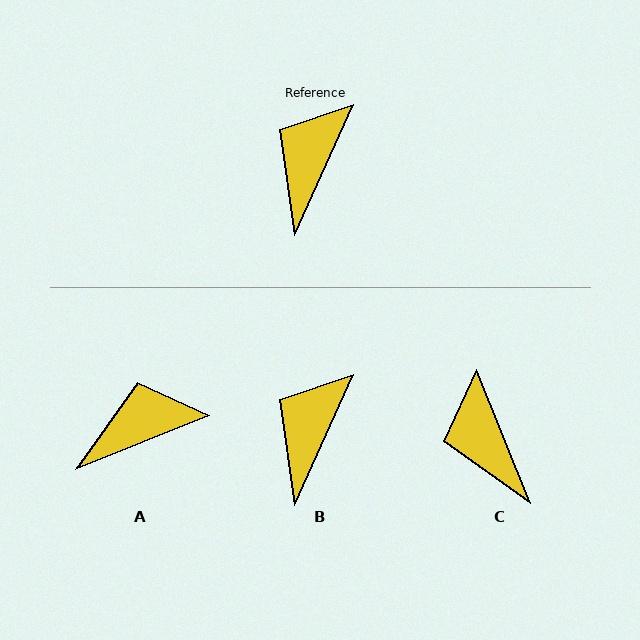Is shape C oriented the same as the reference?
No, it is off by about 47 degrees.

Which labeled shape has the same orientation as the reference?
B.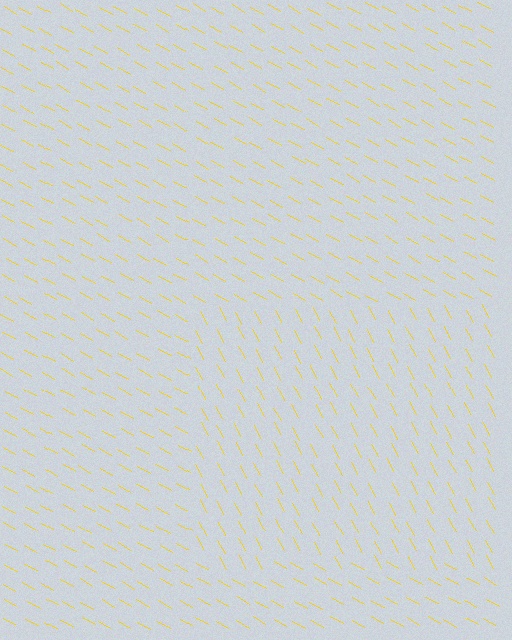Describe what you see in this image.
The image is filled with small yellow line segments. A rectangle region in the image has lines oriented differently from the surrounding lines, creating a visible texture boundary.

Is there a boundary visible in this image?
Yes, there is a texture boundary formed by a change in line orientation.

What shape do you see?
I see a rectangle.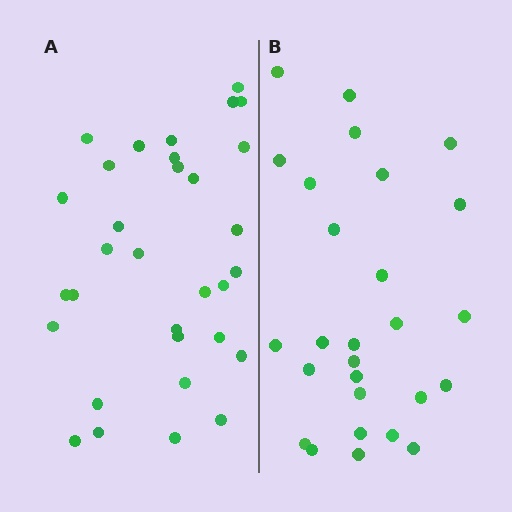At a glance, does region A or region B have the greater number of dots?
Region A (the left region) has more dots.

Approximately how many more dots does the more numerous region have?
Region A has about 5 more dots than region B.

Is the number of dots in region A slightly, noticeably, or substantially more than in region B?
Region A has only slightly more — the two regions are fairly close. The ratio is roughly 1.2 to 1.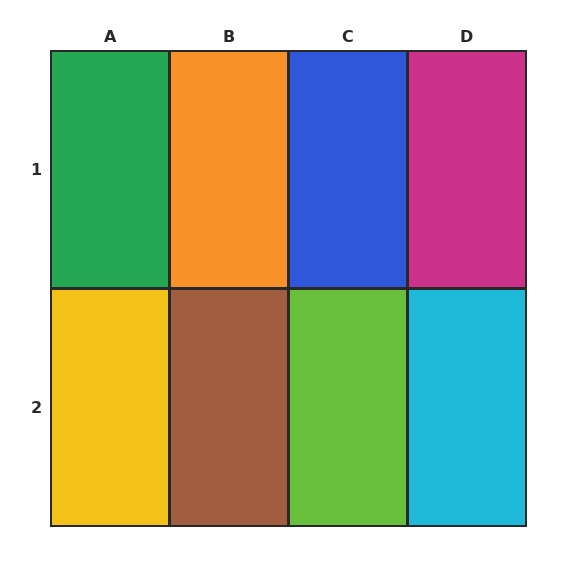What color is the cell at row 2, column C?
Lime.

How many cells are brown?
1 cell is brown.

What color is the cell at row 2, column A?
Yellow.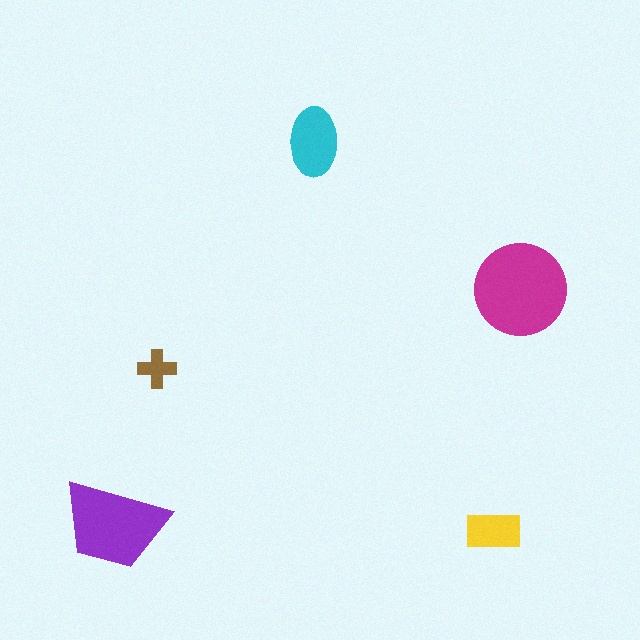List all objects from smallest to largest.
The brown cross, the yellow rectangle, the cyan ellipse, the purple trapezoid, the magenta circle.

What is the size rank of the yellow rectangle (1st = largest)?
4th.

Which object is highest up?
The cyan ellipse is topmost.